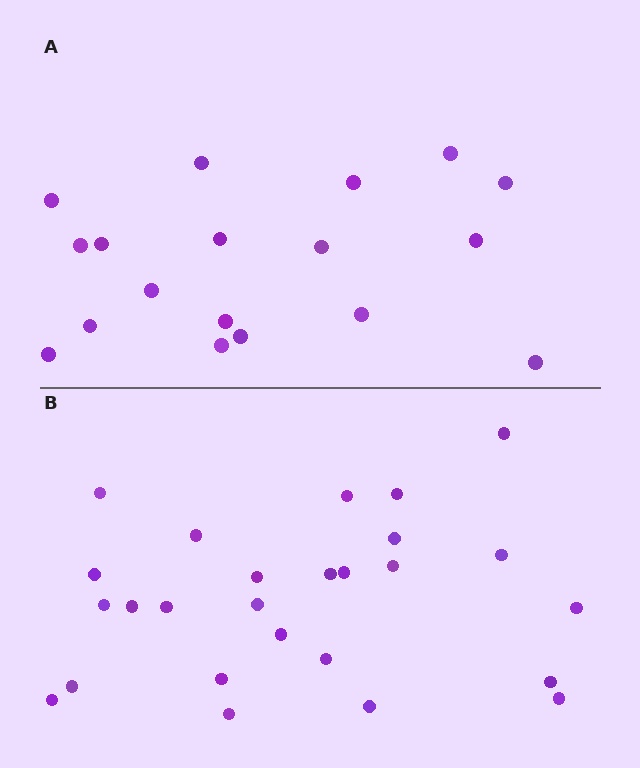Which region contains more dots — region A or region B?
Region B (the bottom region) has more dots.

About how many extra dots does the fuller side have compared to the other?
Region B has roughly 8 or so more dots than region A.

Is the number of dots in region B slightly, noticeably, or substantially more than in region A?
Region B has noticeably more, but not dramatically so. The ratio is roughly 1.4 to 1.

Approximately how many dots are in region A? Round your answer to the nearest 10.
About 20 dots. (The exact count is 18, which rounds to 20.)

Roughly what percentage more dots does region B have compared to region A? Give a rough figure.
About 45% more.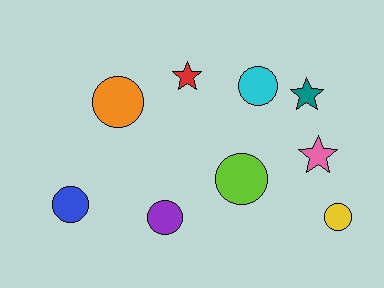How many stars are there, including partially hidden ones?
There are 3 stars.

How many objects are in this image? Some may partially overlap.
There are 9 objects.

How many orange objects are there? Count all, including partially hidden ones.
There is 1 orange object.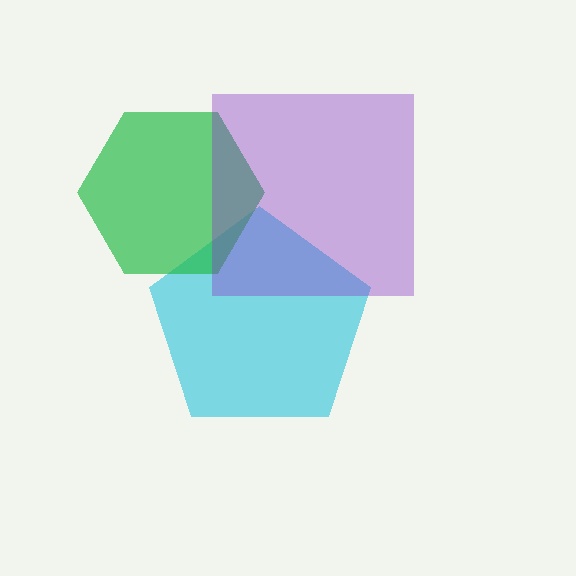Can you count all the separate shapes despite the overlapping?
Yes, there are 3 separate shapes.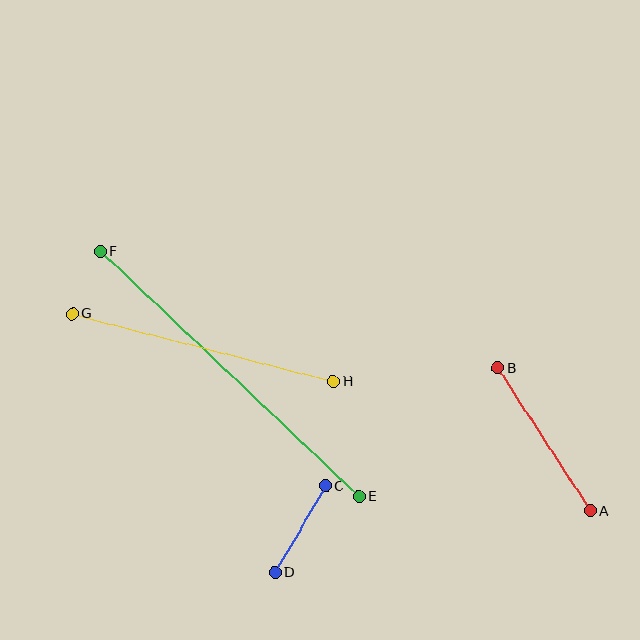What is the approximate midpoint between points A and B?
The midpoint is at approximately (544, 439) pixels.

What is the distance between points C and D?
The distance is approximately 101 pixels.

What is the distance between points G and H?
The distance is approximately 270 pixels.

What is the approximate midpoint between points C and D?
The midpoint is at approximately (300, 529) pixels.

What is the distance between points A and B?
The distance is approximately 170 pixels.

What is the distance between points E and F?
The distance is approximately 356 pixels.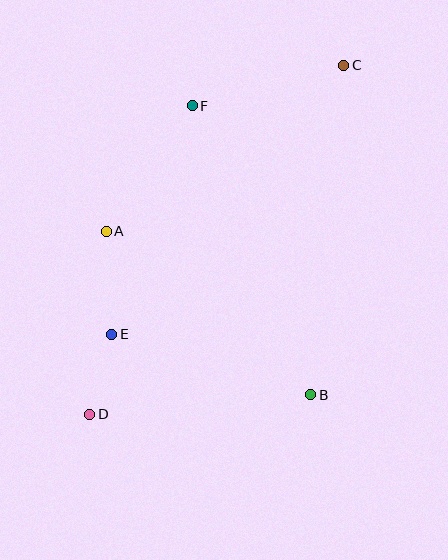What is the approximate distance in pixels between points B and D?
The distance between B and D is approximately 222 pixels.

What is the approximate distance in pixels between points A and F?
The distance between A and F is approximately 152 pixels.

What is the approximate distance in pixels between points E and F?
The distance between E and F is approximately 242 pixels.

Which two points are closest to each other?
Points D and E are closest to each other.